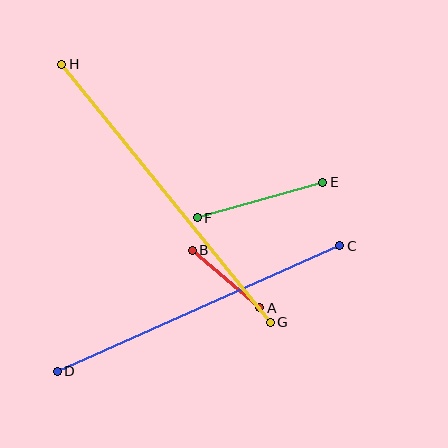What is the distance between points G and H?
The distance is approximately 332 pixels.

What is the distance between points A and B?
The distance is approximately 88 pixels.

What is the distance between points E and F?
The distance is approximately 131 pixels.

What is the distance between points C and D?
The distance is approximately 309 pixels.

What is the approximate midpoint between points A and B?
The midpoint is at approximately (226, 279) pixels.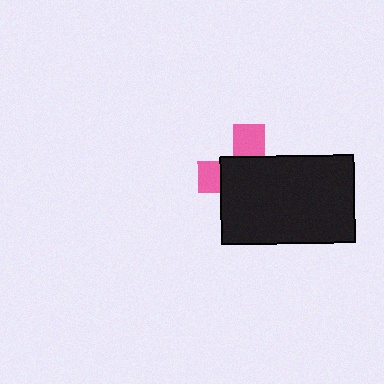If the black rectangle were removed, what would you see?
You would see the complete pink cross.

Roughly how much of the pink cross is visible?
A small part of it is visible (roughly 31%).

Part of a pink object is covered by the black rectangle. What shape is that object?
It is a cross.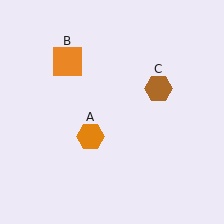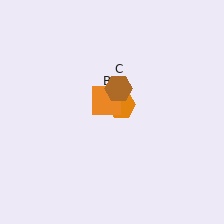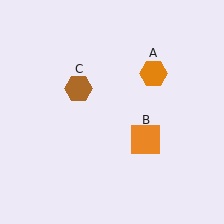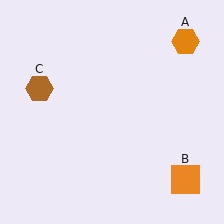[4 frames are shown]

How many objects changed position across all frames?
3 objects changed position: orange hexagon (object A), orange square (object B), brown hexagon (object C).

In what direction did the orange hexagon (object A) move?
The orange hexagon (object A) moved up and to the right.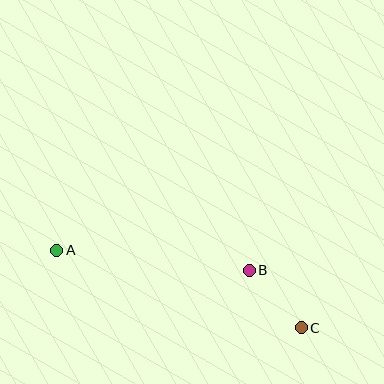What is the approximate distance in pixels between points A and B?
The distance between A and B is approximately 193 pixels.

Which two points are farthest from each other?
Points A and C are farthest from each other.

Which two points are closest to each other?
Points B and C are closest to each other.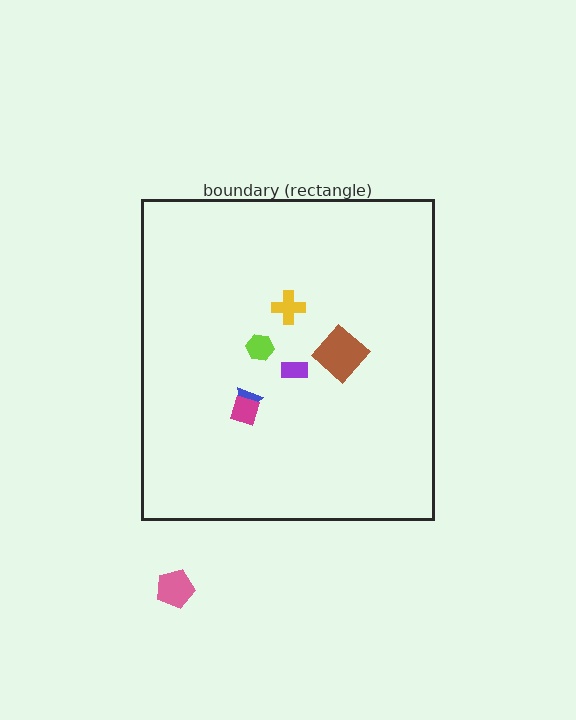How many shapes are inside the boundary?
6 inside, 1 outside.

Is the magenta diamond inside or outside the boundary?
Inside.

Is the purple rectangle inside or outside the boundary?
Inside.